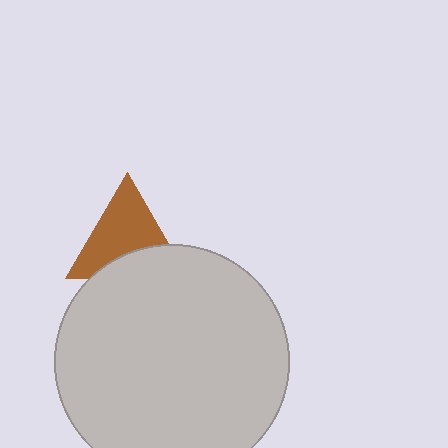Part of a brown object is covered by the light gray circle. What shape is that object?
It is a triangle.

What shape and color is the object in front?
The object in front is a light gray circle.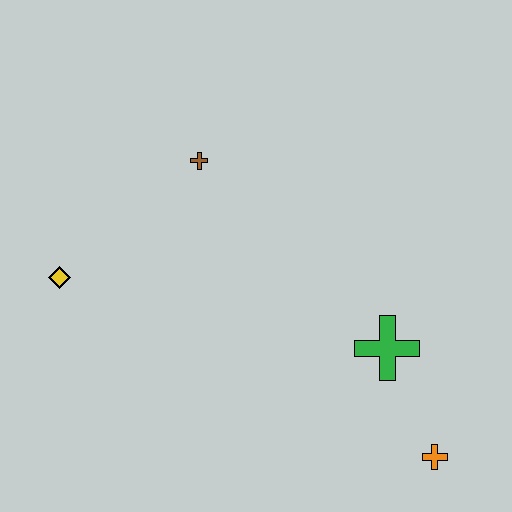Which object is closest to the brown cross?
The yellow diamond is closest to the brown cross.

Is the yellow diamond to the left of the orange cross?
Yes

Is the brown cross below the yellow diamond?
No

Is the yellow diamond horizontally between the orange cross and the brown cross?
No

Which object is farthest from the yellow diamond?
The orange cross is farthest from the yellow diamond.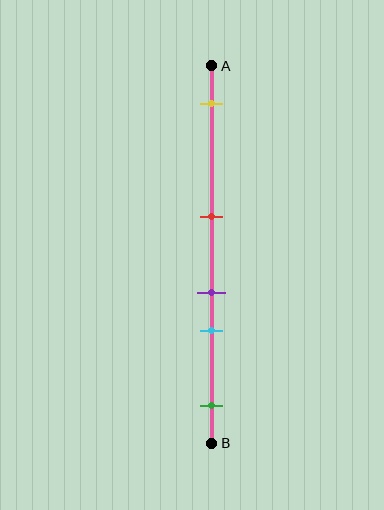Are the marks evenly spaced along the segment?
No, the marks are not evenly spaced.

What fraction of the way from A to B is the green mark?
The green mark is approximately 90% (0.9) of the way from A to B.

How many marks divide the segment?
There are 5 marks dividing the segment.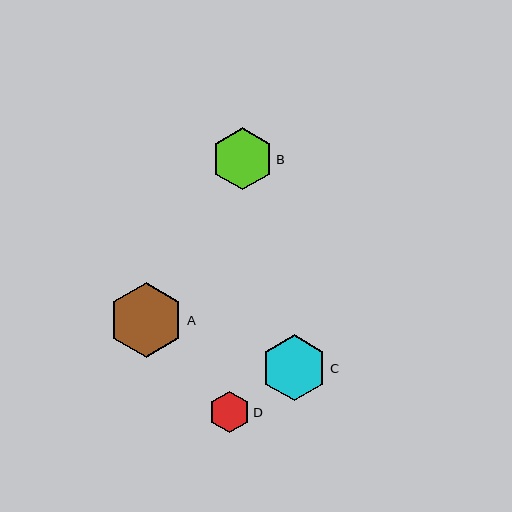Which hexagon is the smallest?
Hexagon D is the smallest with a size of approximately 41 pixels.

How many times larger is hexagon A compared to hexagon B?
Hexagon A is approximately 1.2 times the size of hexagon B.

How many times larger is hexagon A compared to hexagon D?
Hexagon A is approximately 1.8 times the size of hexagon D.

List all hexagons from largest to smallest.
From largest to smallest: A, C, B, D.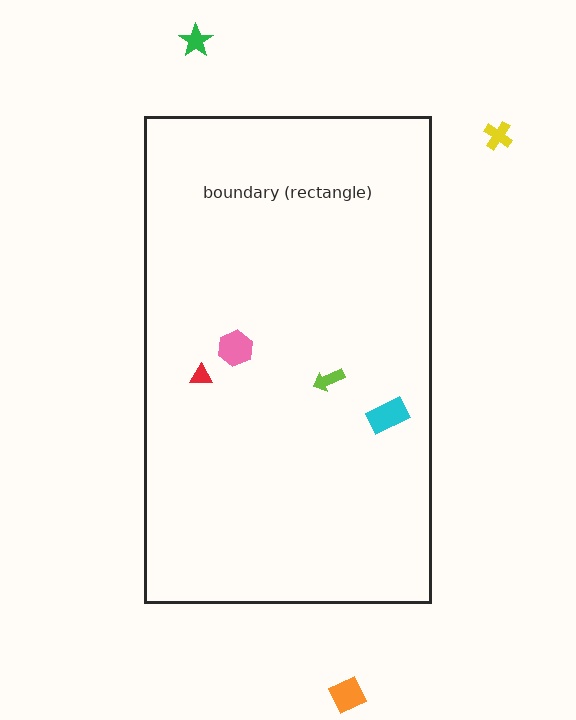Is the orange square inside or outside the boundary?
Outside.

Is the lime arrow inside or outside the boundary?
Inside.